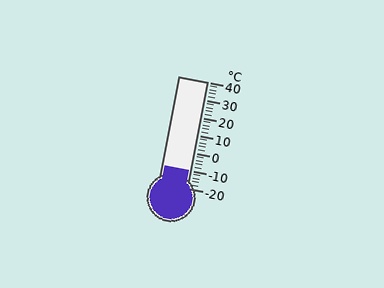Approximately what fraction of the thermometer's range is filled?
The thermometer is filled to approximately 15% of its range.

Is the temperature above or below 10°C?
The temperature is below 10°C.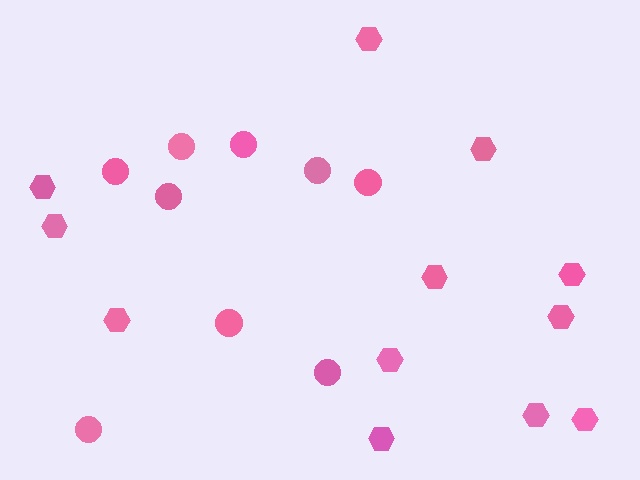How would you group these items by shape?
There are 2 groups: one group of hexagons (12) and one group of circles (9).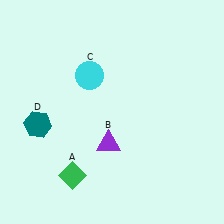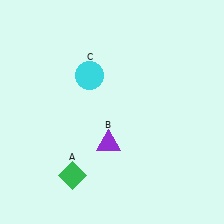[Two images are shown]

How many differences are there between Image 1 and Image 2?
There is 1 difference between the two images.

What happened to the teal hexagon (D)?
The teal hexagon (D) was removed in Image 2. It was in the bottom-left area of Image 1.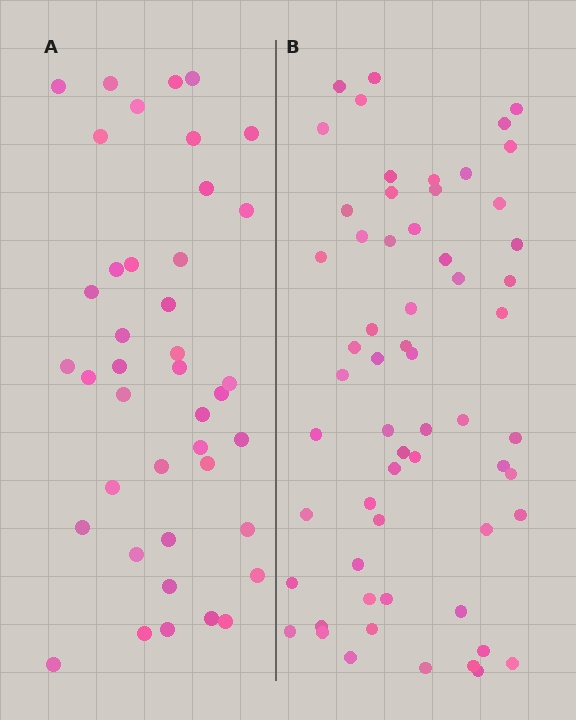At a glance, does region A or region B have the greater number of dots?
Region B (the right region) has more dots.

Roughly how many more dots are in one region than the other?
Region B has approximately 20 more dots than region A.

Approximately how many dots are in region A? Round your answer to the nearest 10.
About 40 dots. (The exact count is 41, which rounds to 40.)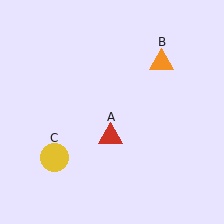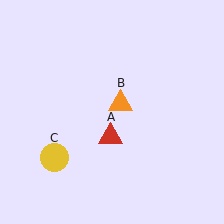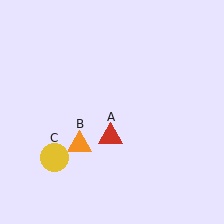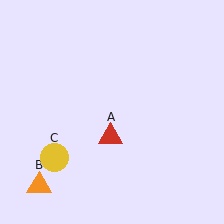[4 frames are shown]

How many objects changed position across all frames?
1 object changed position: orange triangle (object B).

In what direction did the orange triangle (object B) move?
The orange triangle (object B) moved down and to the left.